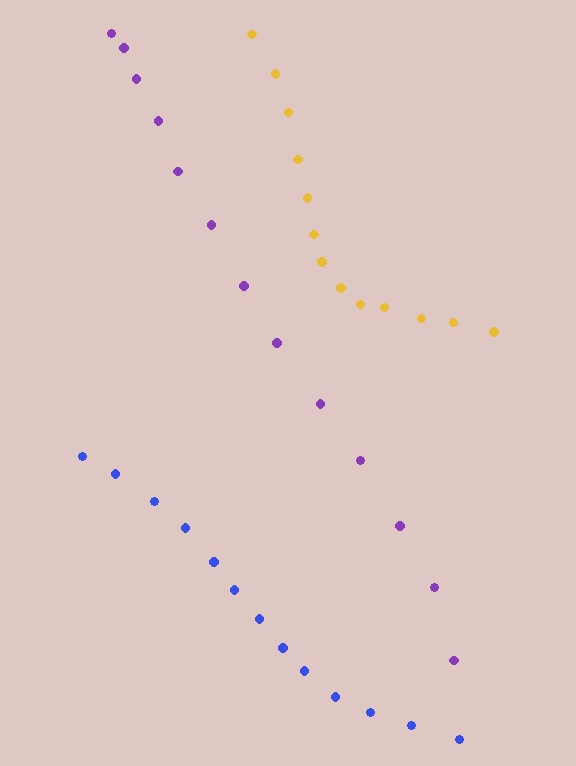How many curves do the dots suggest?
There are 3 distinct paths.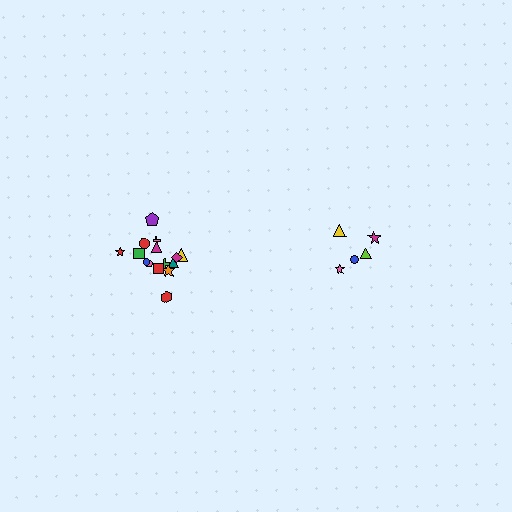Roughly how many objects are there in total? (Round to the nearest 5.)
Roughly 20 objects in total.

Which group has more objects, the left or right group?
The left group.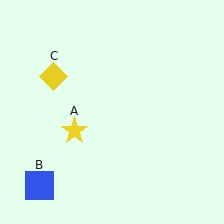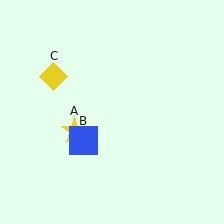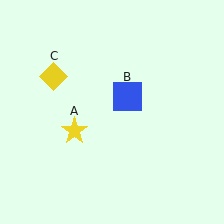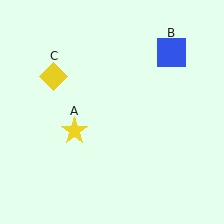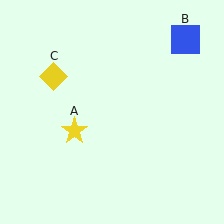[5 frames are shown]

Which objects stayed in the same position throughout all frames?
Yellow star (object A) and yellow diamond (object C) remained stationary.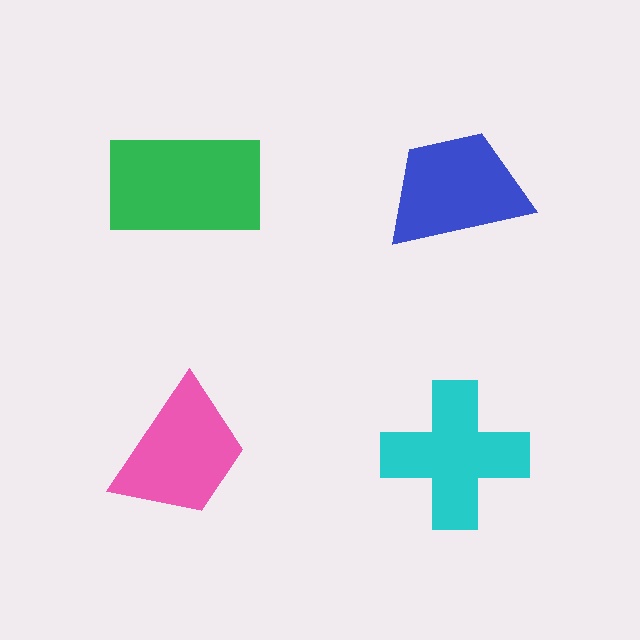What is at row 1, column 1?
A green rectangle.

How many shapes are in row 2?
2 shapes.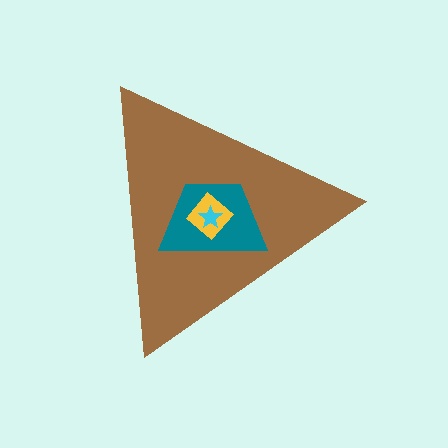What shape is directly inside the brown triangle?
The teal trapezoid.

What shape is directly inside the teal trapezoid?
The yellow diamond.